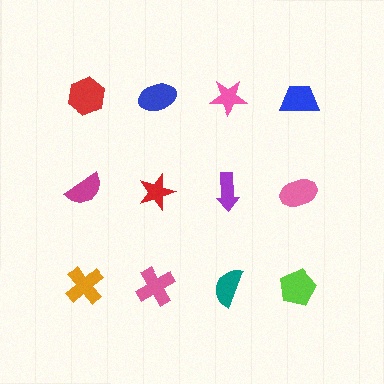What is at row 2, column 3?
A purple arrow.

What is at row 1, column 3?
A pink star.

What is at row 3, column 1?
An orange cross.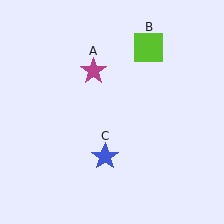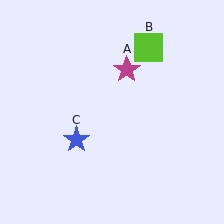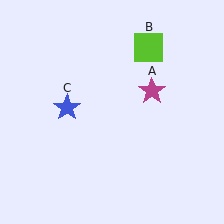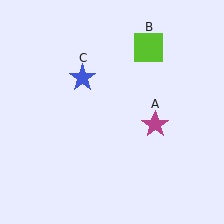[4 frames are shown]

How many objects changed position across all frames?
2 objects changed position: magenta star (object A), blue star (object C).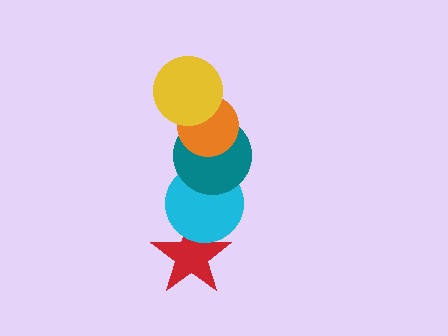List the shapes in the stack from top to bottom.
From top to bottom: the yellow circle, the orange circle, the teal circle, the cyan circle, the red star.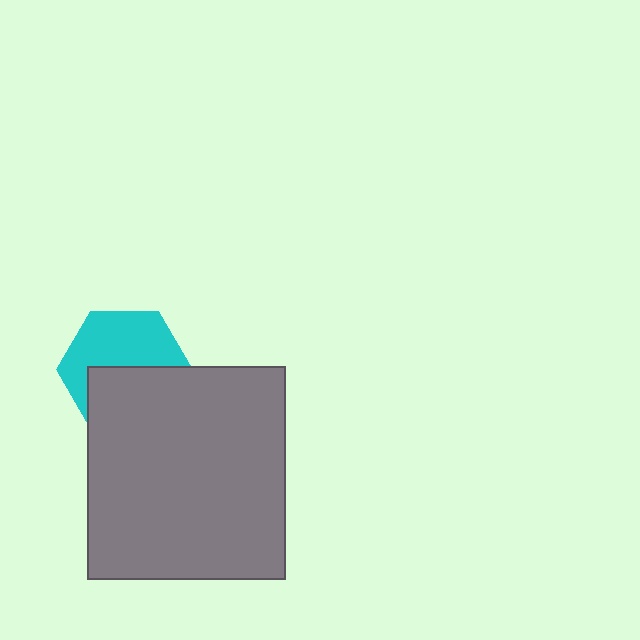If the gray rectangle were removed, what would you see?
You would see the complete cyan hexagon.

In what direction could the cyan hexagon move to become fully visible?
The cyan hexagon could move up. That would shift it out from behind the gray rectangle entirely.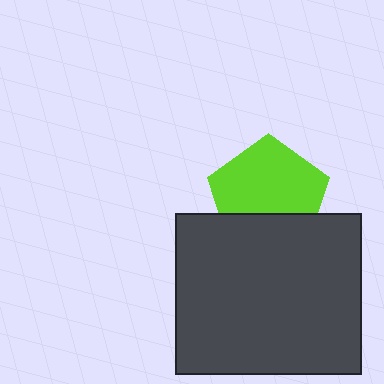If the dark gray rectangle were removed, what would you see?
You would see the complete lime pentagon.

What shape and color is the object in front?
The object in front is a dark gray rectangle.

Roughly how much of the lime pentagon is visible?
Most of it is visible (roughly 68%).